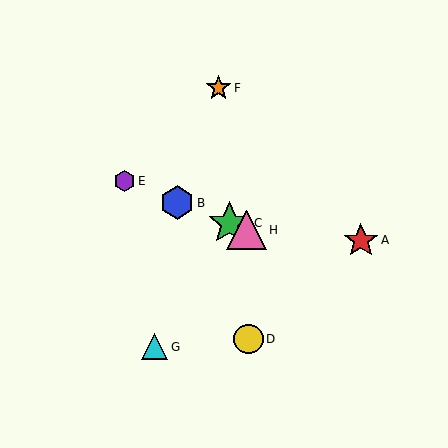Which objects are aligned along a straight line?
Objects B, C, E, H are aligned along a straight line.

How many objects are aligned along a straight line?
4 objects (B, C, E, H) are aligned along a straight line.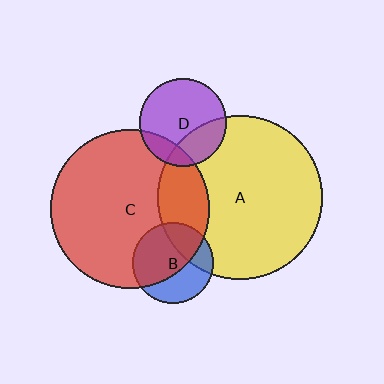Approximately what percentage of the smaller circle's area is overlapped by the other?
Approximately 15%.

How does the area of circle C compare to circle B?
Approximately 3.8 times.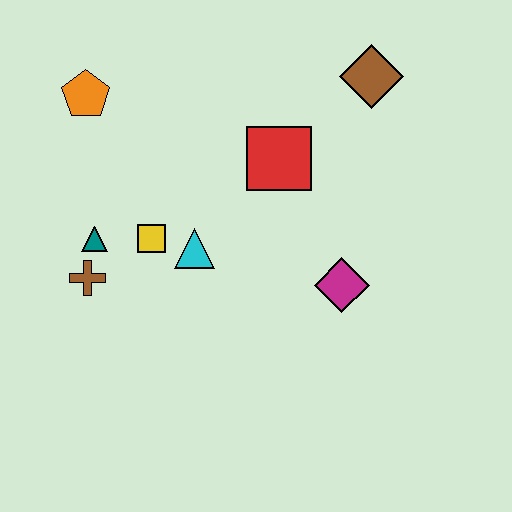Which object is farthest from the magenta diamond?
The orange pentagon is farthest from the magenta diamond.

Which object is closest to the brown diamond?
The red square is closest to the brown diamond.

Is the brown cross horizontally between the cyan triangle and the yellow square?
No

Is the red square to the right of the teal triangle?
Yes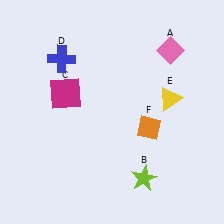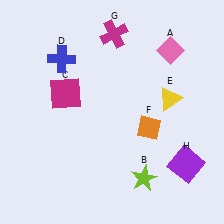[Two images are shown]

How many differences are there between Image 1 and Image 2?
There are 2 differences between the two images.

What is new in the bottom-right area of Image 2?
A purple square (H) was added in the bottom-right area of Image 2.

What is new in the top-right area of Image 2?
A magenta cross (G) was added in the top-right area of Image 2.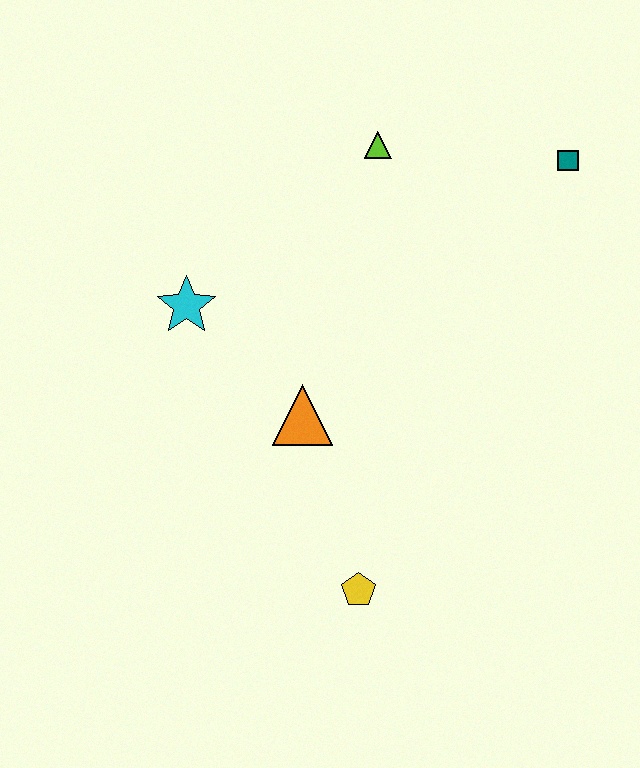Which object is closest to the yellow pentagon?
The orange triangle is closest to the yellow pentagon.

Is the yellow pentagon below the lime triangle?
Yes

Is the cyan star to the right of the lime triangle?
No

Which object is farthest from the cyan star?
The teal square is farthest from the cyan star.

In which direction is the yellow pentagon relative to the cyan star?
The yellow pentagon is below the cyan star.